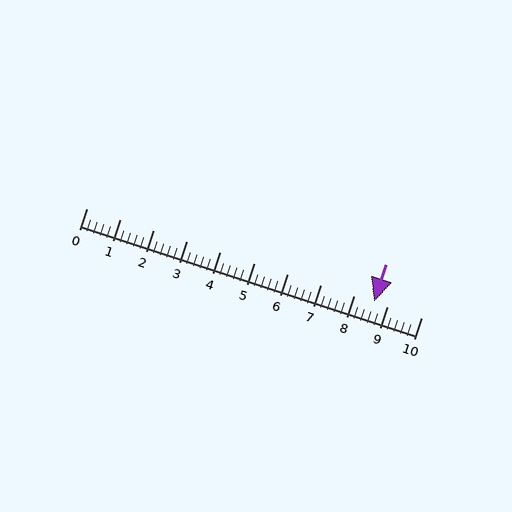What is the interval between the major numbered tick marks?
The major tick marks are spaced 1 units apart.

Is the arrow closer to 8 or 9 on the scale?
The arrow is closer to 9.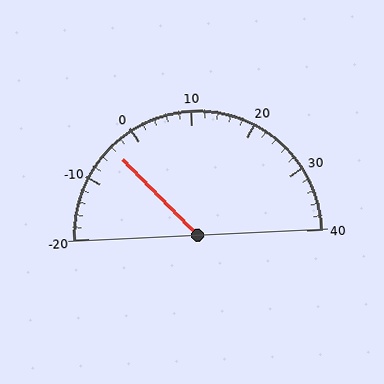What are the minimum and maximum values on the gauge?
The gauge ranges from -20 to 40.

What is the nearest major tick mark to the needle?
The nearest major tick mark is 0.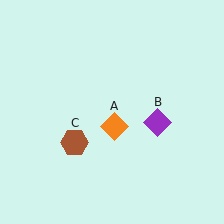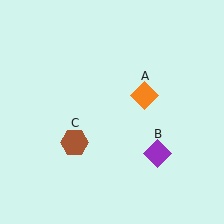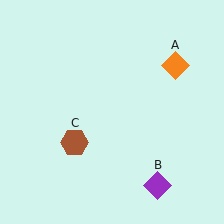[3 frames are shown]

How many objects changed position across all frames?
2 objects changed position: orange diamond (object A), purple diamond (object B).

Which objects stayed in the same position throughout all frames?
Brown hexagon (object C) remained stationary.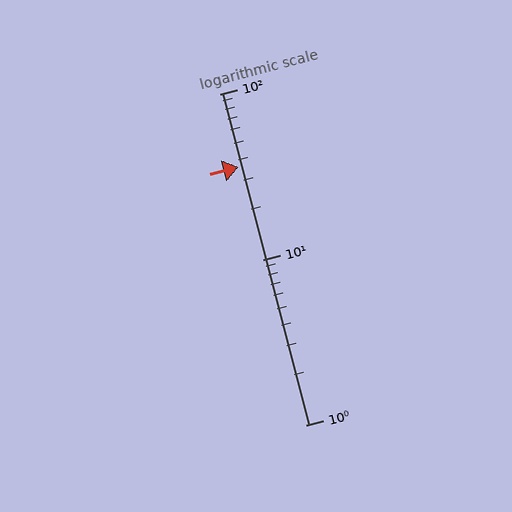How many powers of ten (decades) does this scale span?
The scale spans 2 decades, from 1 to 100.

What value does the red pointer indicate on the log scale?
The pointer indicates approximately 36.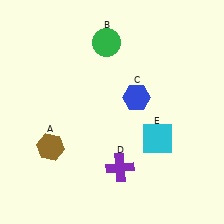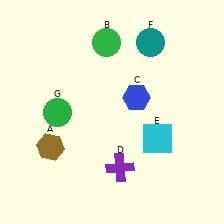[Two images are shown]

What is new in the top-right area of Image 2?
A teal circle (F) was added in the top-right area of Image 2.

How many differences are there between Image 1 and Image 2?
There are 2 differences between the two images.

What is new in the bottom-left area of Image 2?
A green circle (G) was added in the bottom-left area of Image 2.